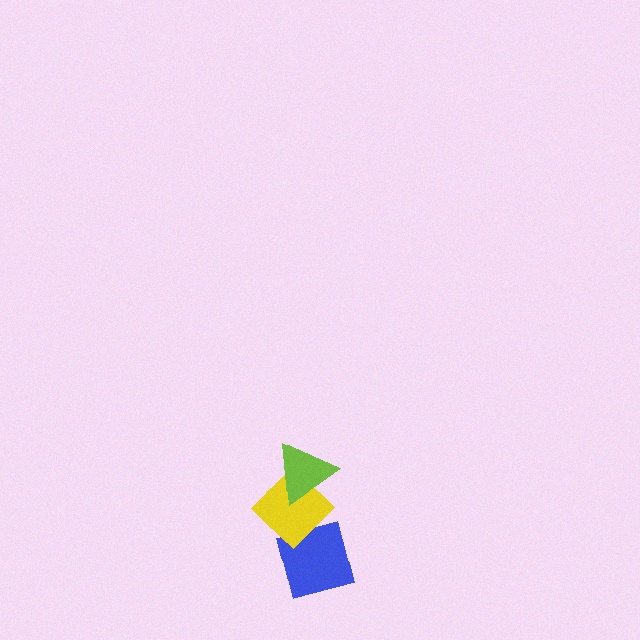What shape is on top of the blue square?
The yellow diamond is on top of the blue square.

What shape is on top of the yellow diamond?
The lime triangle is on top of the yellow diamond.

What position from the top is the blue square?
The blue square is 3rd from the top.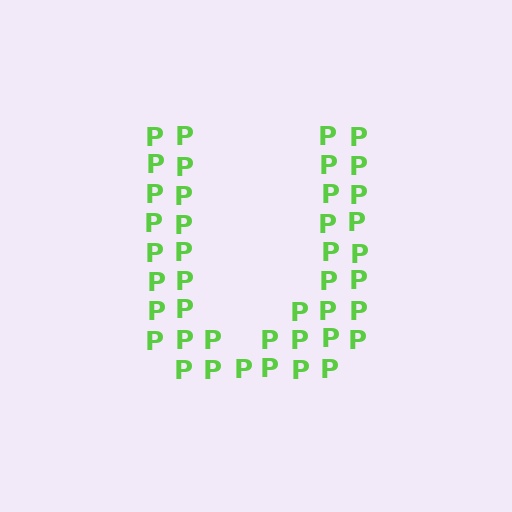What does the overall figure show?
The overall figure shows the letter U.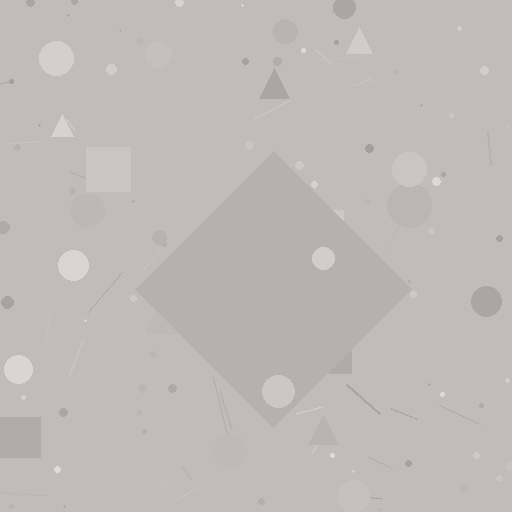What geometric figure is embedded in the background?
A diamond is embedded in the background.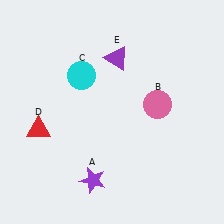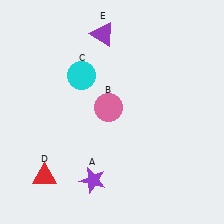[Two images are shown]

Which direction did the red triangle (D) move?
The red triangle (D) moved down.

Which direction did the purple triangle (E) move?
The purple triangle (E) moved up.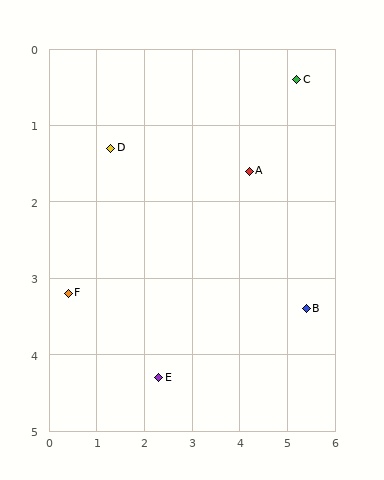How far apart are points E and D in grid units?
Points E and D are about 3.2 grid units apart.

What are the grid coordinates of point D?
Point D is at approximately (1.3, 1.3).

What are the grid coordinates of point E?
Point E is at approximately (2.3, 4.3).